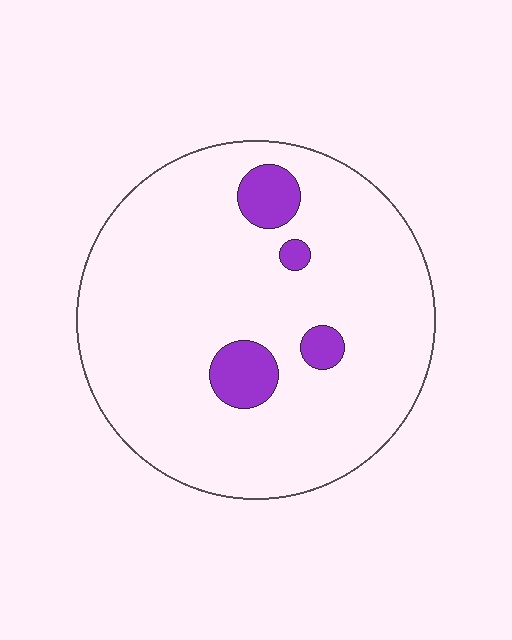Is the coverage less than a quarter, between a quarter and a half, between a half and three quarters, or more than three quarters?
Less than a quarter.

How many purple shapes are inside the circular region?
4.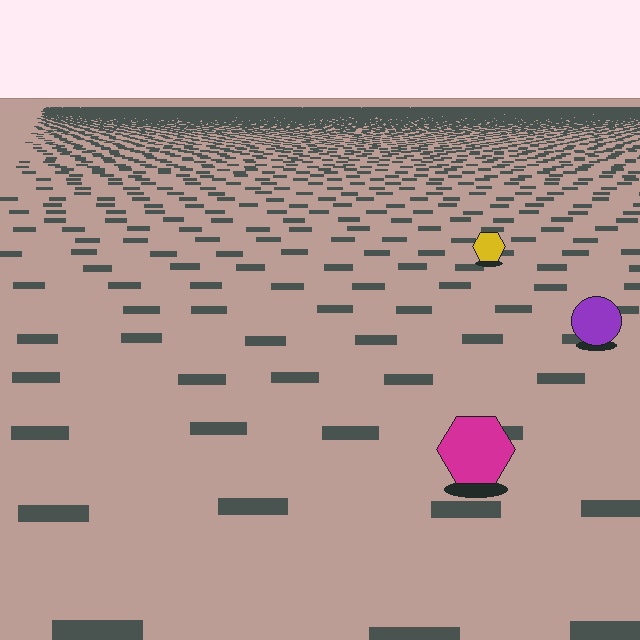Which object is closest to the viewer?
The magenta hexagon is closest. The texture marks near it are larger and more spread out.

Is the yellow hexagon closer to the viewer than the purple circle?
No. The purple circle is closer — you can tell from the texture gradient: the ground texture is coarser near it.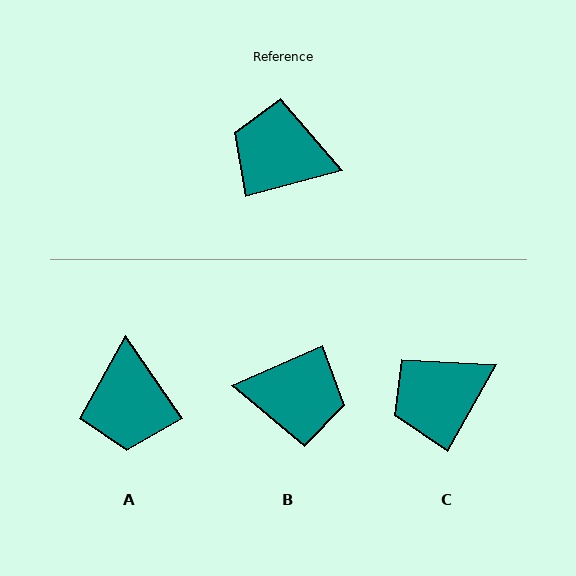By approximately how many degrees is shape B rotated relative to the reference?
Approximately 171 degrees clockwise.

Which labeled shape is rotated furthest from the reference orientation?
B, about 171 degrees away.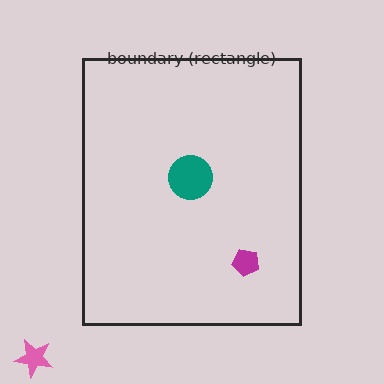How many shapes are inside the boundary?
2 inside, 1 outside.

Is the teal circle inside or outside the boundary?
Inside.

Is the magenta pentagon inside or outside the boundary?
Inside.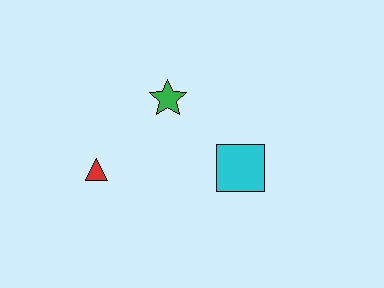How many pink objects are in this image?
There are no pink objects.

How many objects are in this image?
There are 3 objects.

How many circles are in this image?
There are no circles.